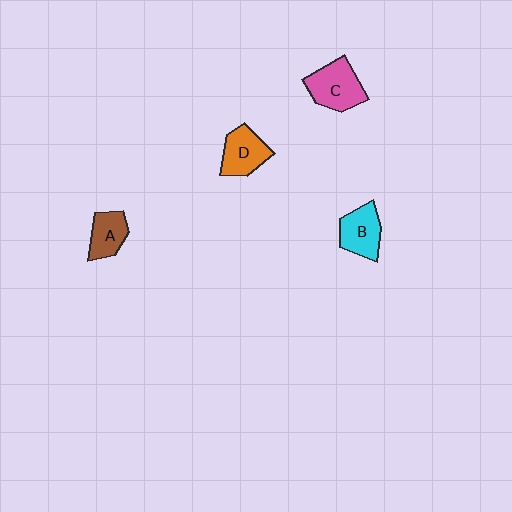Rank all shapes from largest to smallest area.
From largest to smallest: C (pink), B (cyan), D (orange), A (brown).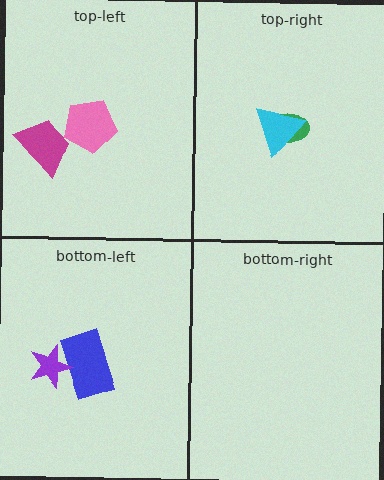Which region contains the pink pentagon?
The top-left region.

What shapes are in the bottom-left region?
The blue rectangle, the purple star.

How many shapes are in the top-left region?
2.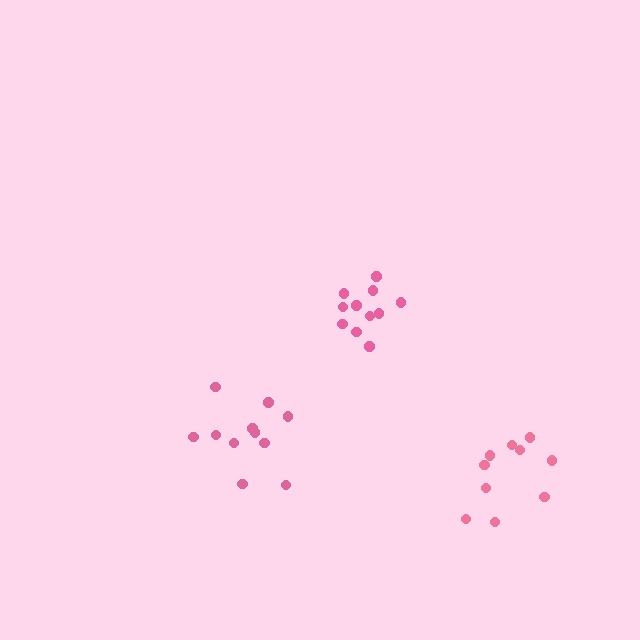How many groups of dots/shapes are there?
There are 3 groups.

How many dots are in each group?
Group 1: 11 dots, Group 2: 12 dots, Group 3: 10 dots (33 total).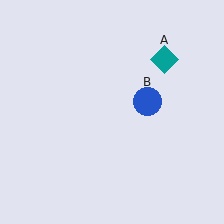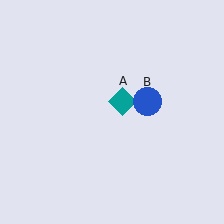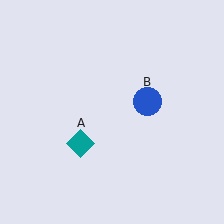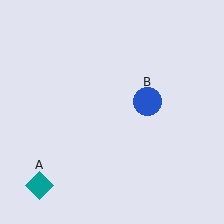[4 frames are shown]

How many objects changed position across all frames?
1 object changed position: teal diamond (object A).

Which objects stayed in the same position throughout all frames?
Blue circle (object B) remained stationary.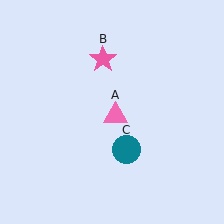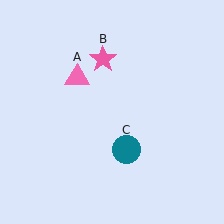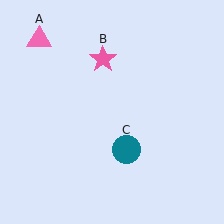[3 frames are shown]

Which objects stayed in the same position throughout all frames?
Pink star (object B) and teal circle (object C) remained stationary.